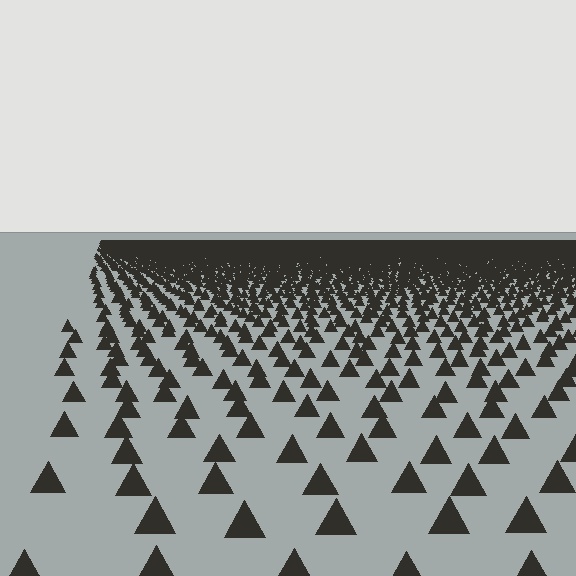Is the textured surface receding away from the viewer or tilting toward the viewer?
The surface is receding away from the viewer. Texture elements get smaller and denser toward the top.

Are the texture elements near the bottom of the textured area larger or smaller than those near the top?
Larger. Near the bottom, elements are closer to the viewer and appear at a bigger on-screen size.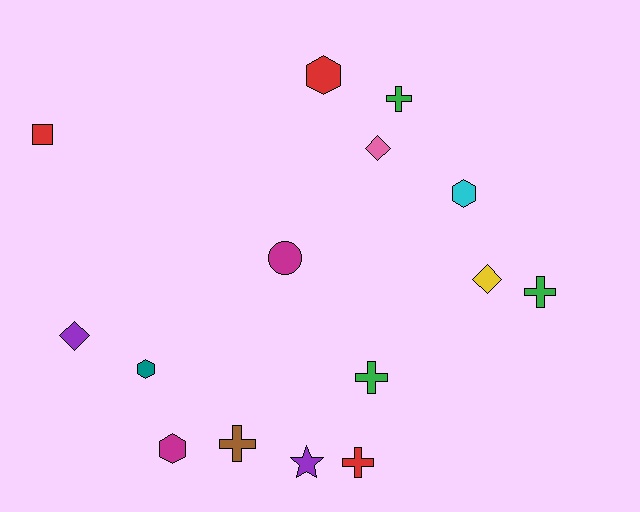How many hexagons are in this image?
There are 4 hexagons.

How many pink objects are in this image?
There is 1 pink object.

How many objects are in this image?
There are 15 objects.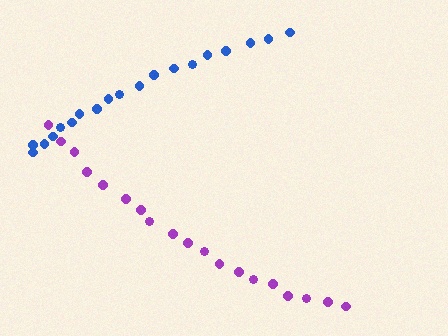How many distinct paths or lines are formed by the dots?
There are 2 distinct paths.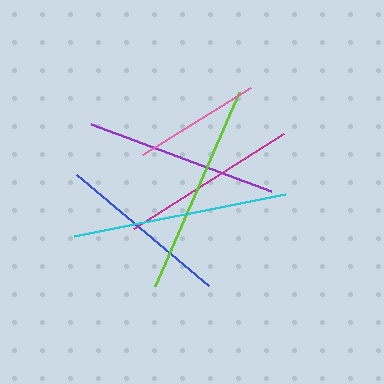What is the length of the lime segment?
The lime segment is approximately 212 pixels long.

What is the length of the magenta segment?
The magenta segment is approximately 177 pixels long.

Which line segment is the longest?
The cyan line is the longest at approximately 216 pixels.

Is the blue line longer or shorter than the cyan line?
The cyan line is longer than the blue line.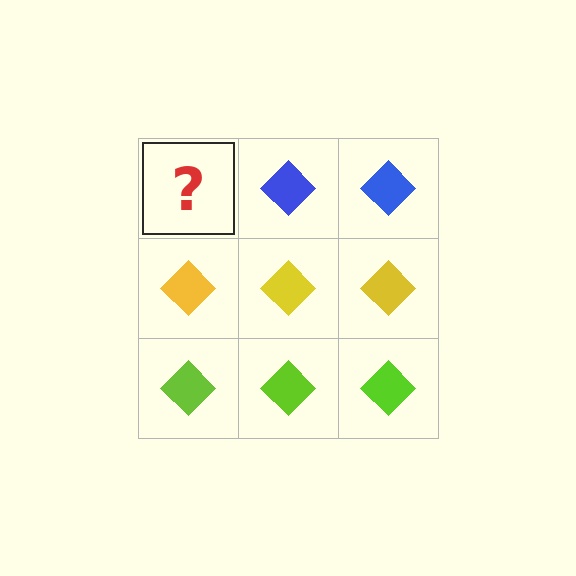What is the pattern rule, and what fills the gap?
The rule is that each row has a consistent color. The gap should be filled with a blue diamond.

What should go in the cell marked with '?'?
The missing cell should contain a blue diamond.